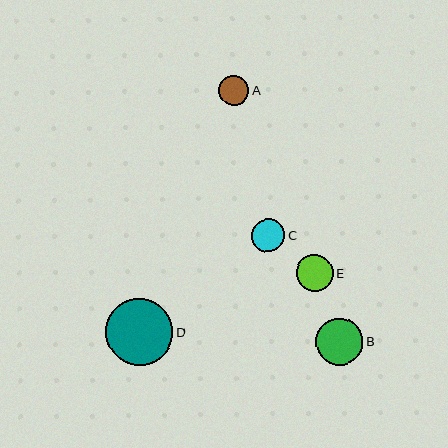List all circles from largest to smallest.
From largest to smallest: D, B, E, C, A.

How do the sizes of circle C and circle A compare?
Circle C and circle A are approximately the same size.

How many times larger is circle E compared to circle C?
Circle E is approximately 1.1 times the size of circle C.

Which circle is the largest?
Circle D is the largest with a size of approximately 67 pixels.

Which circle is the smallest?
Circle A is the smallest with a size of approximately 30 pixels.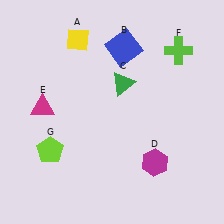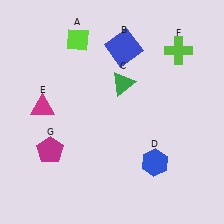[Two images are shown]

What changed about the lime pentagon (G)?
In Image 1, G is lime. In Image 2, it changed to magenta.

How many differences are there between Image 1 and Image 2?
There are 3 differences between the two images.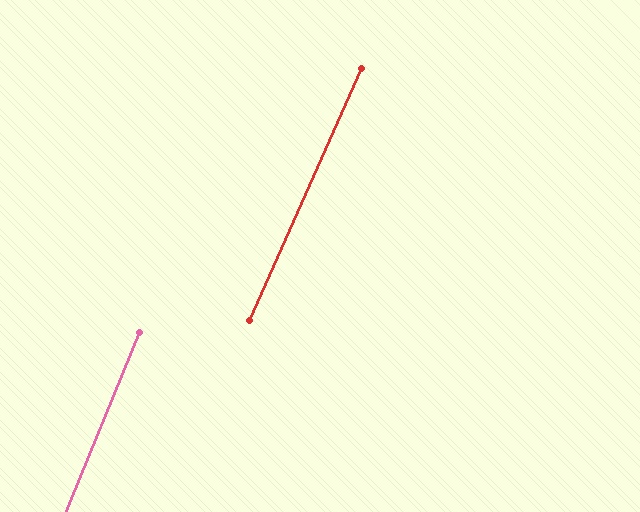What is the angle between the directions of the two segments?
Approximately 2 degrees.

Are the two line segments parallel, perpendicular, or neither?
Parallel — their directions differ by only 1.7°.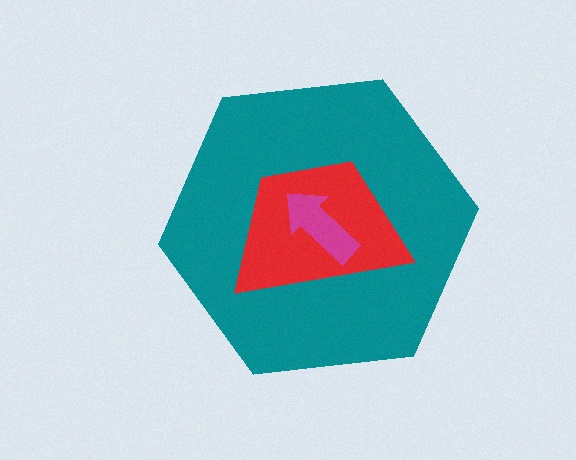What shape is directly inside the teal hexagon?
The red trapezoid.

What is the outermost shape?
The teal hexagon.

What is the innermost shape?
The magenta arrow.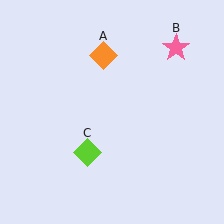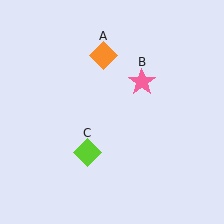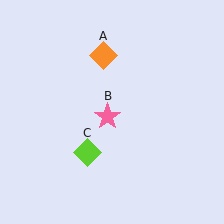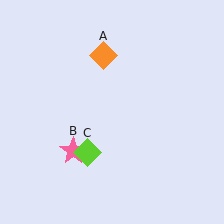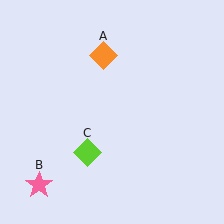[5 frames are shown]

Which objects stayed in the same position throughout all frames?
Orange diamond (object A) and lime diamond (object C) remained stationary.